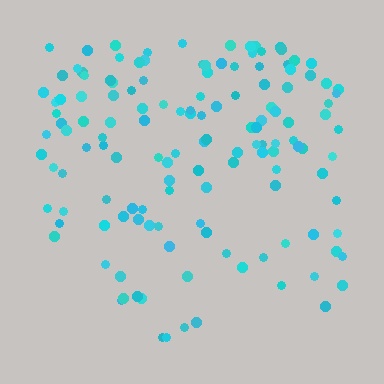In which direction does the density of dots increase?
From bottom to top, with the top side densest.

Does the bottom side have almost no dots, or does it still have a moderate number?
Still a moderate number, just noticeably fewer than the top.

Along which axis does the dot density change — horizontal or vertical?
Vertical.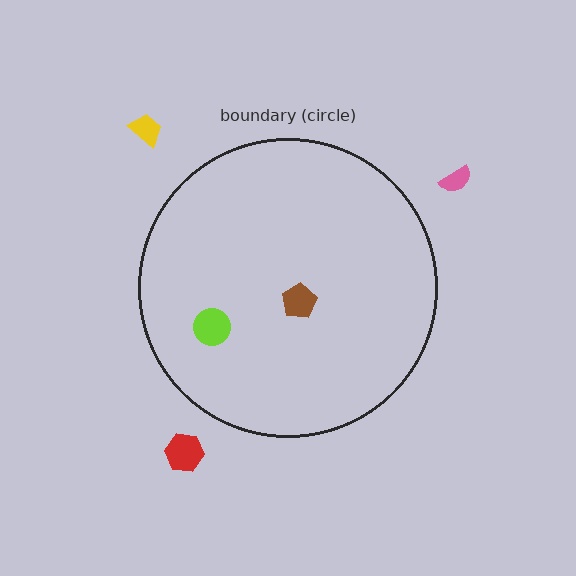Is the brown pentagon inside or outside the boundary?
Inside.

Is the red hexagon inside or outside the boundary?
Outside.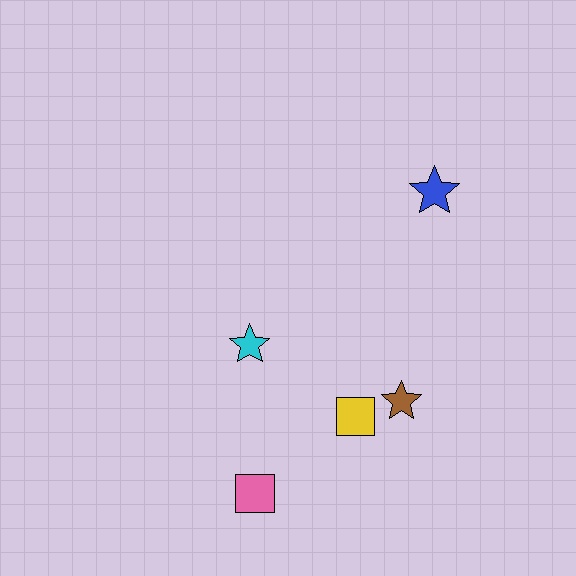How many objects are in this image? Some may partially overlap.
There are 5 objects.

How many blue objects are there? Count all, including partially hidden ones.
There is 1 blue object.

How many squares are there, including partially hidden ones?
There are 2 squares.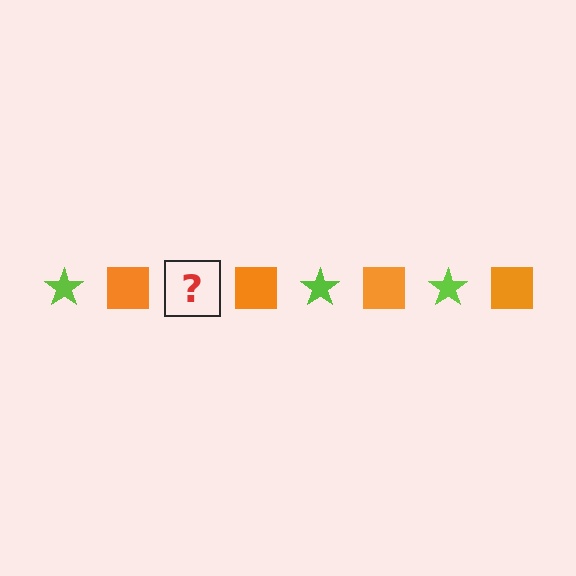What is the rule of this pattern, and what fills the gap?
The rule is that the pattern alternates between lime star and orange square. The gap should be filled with a lime star.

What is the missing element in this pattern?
The missing element is a lime star.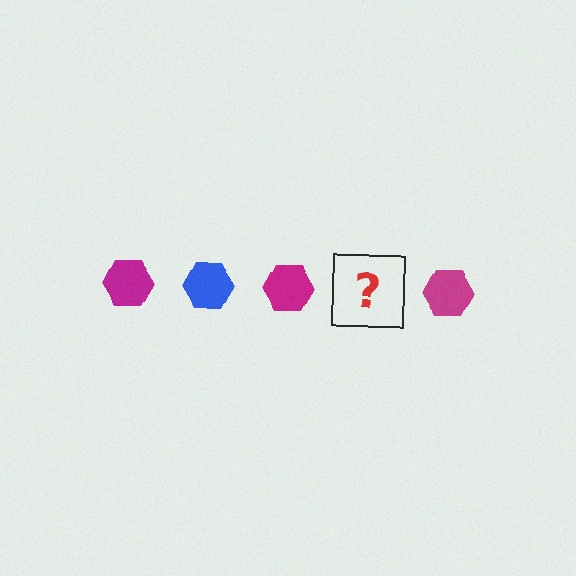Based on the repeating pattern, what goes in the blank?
The blank should be a blue hexagon.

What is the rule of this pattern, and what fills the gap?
The rule is that the pattern cycles through magenta, blue hexagons. The gap should be filled with a blue hexagon.